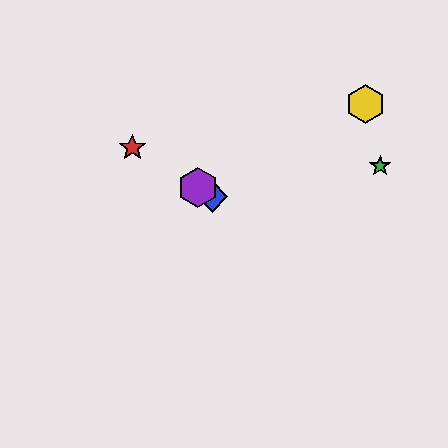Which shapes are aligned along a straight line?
The red star, the blue diamond, the purple hexagon are aligned along a straight line.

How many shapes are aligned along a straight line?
3 shapes (the red star, the blue diamond, the purple hexagon) are aligned along a straight line.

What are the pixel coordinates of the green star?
The green star is at (380, 166).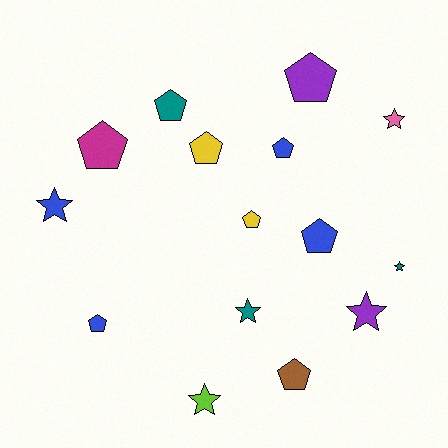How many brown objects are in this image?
There is 1 brown object.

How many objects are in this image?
There are 15 objects.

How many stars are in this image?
There are 6 stars.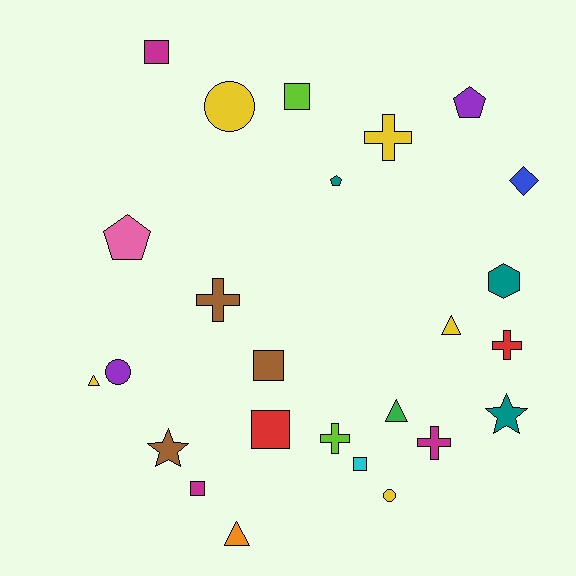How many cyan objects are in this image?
There is 1 cyan object.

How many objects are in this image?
There are 25 objects.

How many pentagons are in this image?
There are 3 pentagons.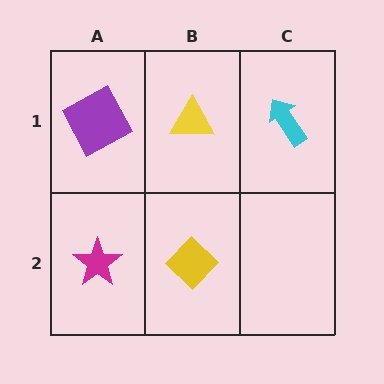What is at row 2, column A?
A magenta star.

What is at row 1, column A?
A purple square.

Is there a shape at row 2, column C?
No, that cell is empty.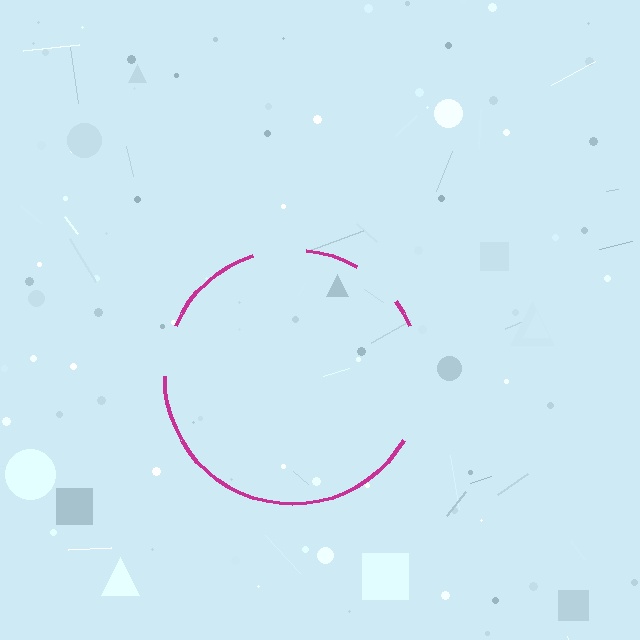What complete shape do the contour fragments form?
The contour fragments form a circle.